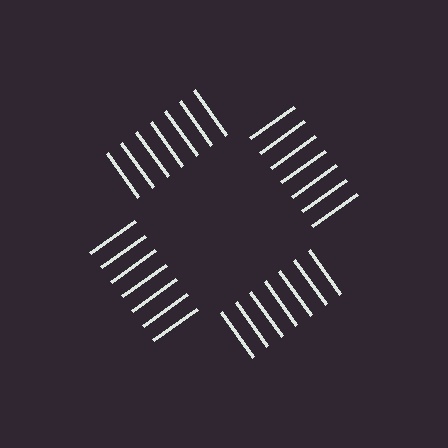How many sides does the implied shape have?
4 sides — the line-ends trace a square.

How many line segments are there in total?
28 — 7 along each of the 4 edges.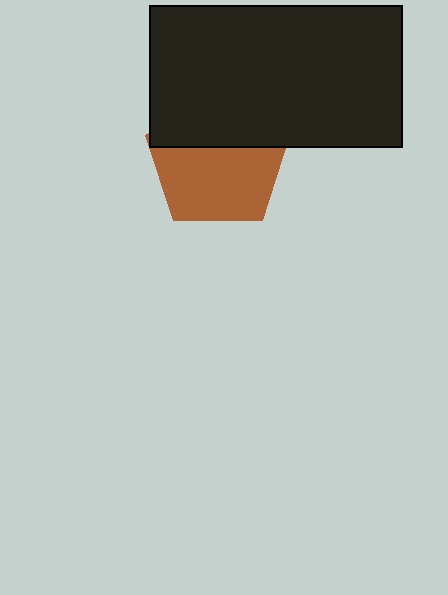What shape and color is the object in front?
The object in front is a black rectangle.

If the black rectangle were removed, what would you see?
You would see the complete brown pentagon.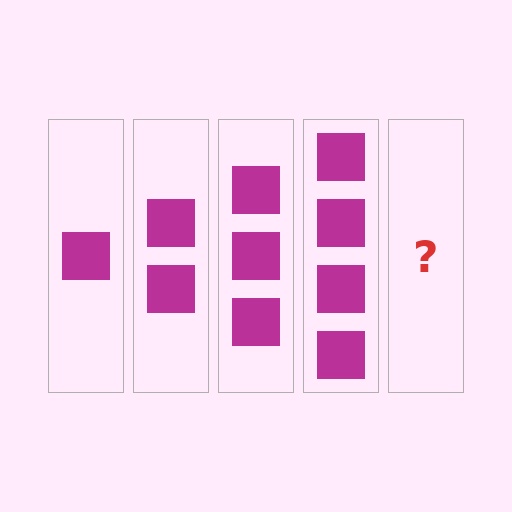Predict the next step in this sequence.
The next step is 5 squares.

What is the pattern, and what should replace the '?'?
The pattern is that each step adds one more square. The '?' should be 5 squares.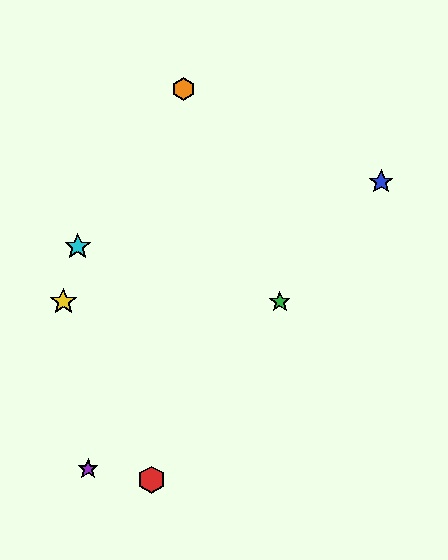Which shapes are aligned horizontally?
The green star, the yellow star are aligned horizontally.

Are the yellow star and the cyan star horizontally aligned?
No, the yellow star is at y≈302 and the cyan star is at y≈247.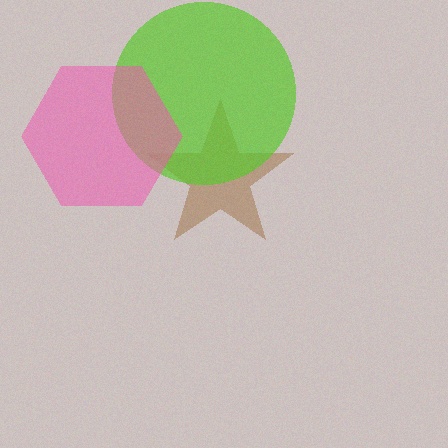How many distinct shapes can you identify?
There are 3 distinct shapes: a brown star, a lime circle, a pink hexagon.